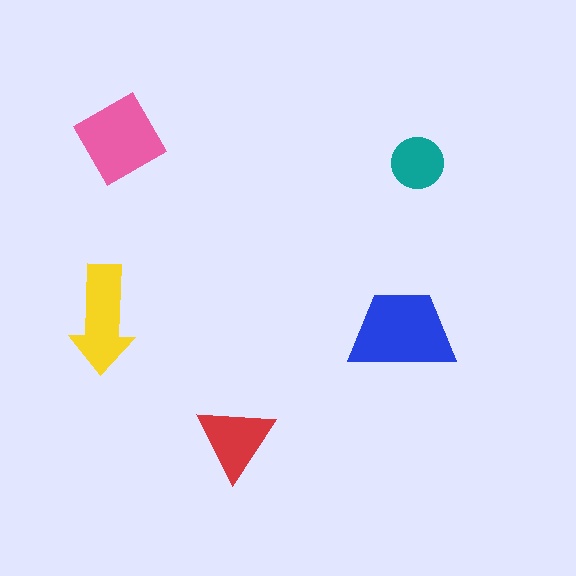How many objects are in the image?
There are 5 objects in the image.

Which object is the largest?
The blue trapezoid.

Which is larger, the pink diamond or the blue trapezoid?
The blue trapezoid.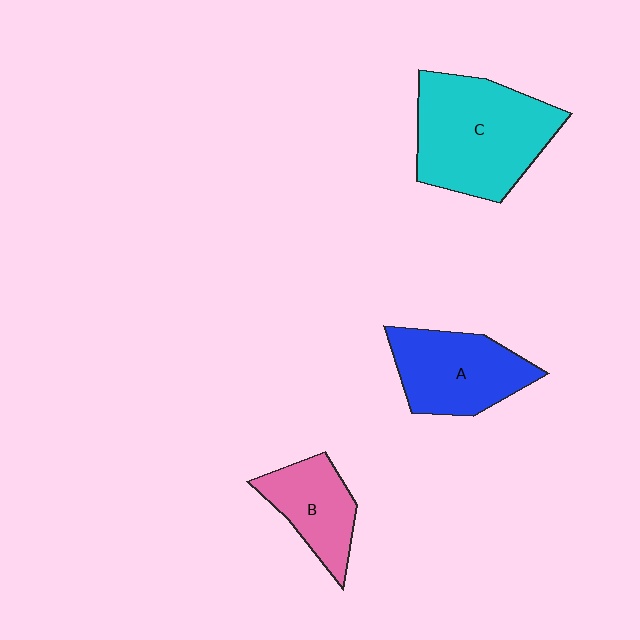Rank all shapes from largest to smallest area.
From largest to smallest: C (cyan), A (blue), B (pink).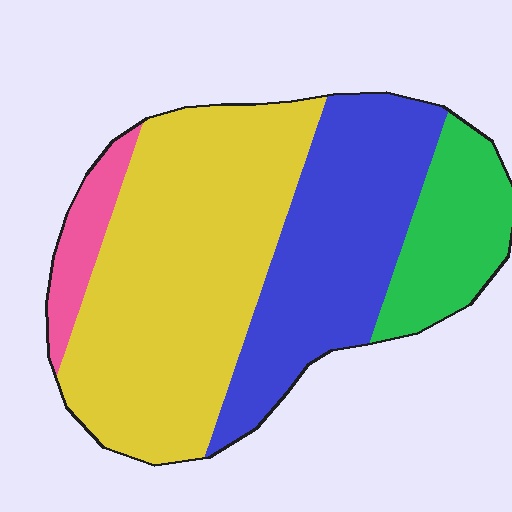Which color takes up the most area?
Yellow, at roughly 50%.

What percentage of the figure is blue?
Blue takes up about one third (1/3) of the figure.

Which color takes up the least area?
Pink, at roughly 5%.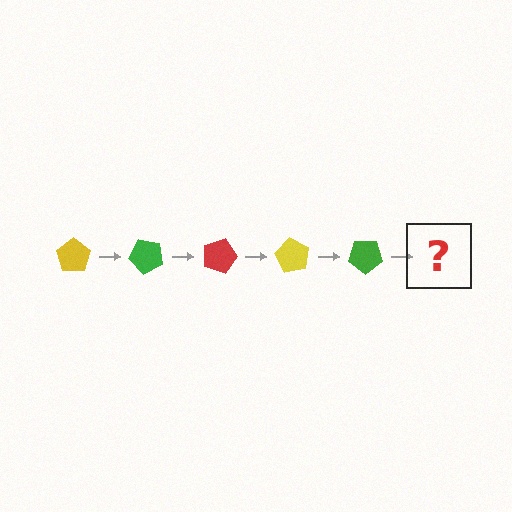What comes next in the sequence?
The next element should be a red pentagon, rotated 225 degrees from the start.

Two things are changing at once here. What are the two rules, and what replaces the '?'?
The two rules are that it rotates 45 degrees each step and the color cycles through yellow, green, and red. The '?' should be a red pentagon, rotated 225 degrees from the start.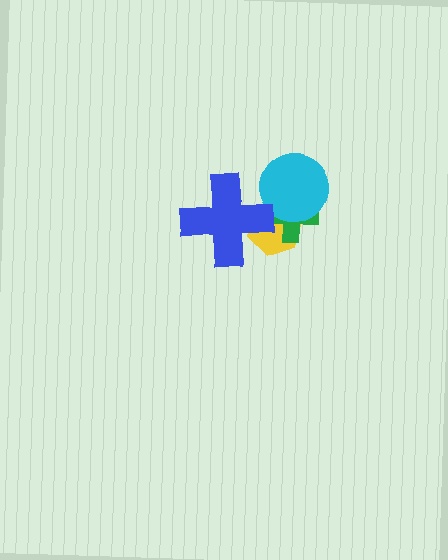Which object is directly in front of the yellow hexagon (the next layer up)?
The green cross is directly in front of the yellow hexagon.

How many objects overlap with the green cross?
3 objects overlap with the green cross.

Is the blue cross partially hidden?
No, no other shape covers it.